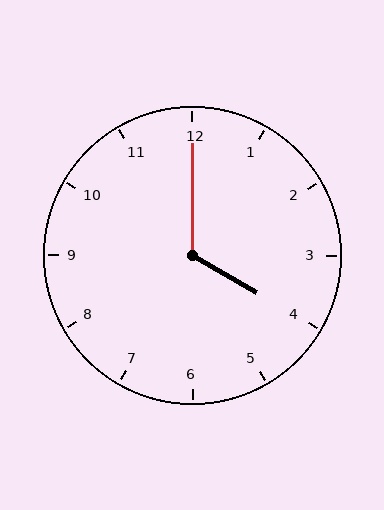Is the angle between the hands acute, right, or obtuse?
It is obtuse.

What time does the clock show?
4:00.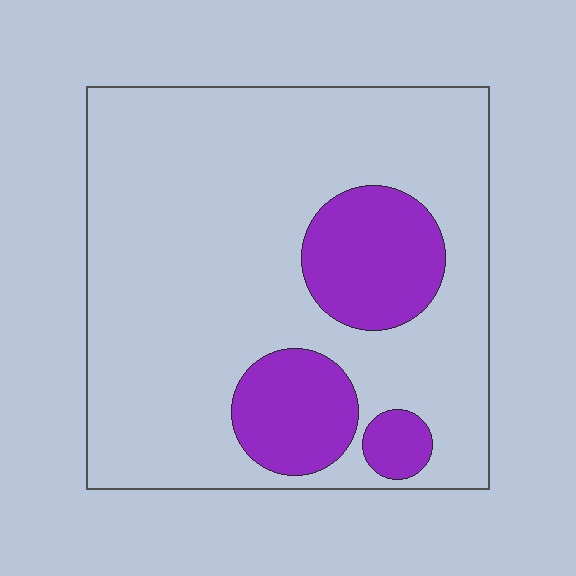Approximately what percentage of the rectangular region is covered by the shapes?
Approximately 20%.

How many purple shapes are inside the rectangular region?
3.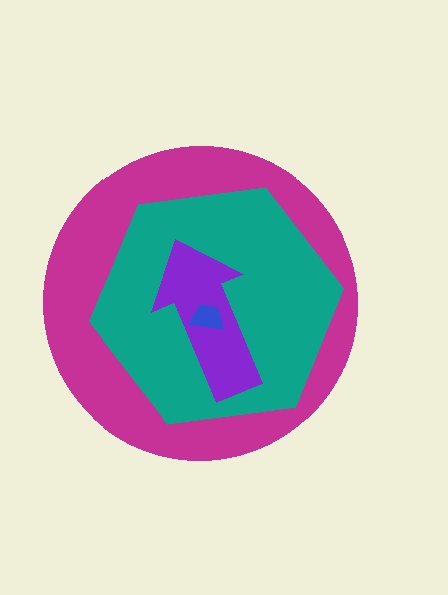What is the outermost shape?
The magenta circle.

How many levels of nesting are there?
4.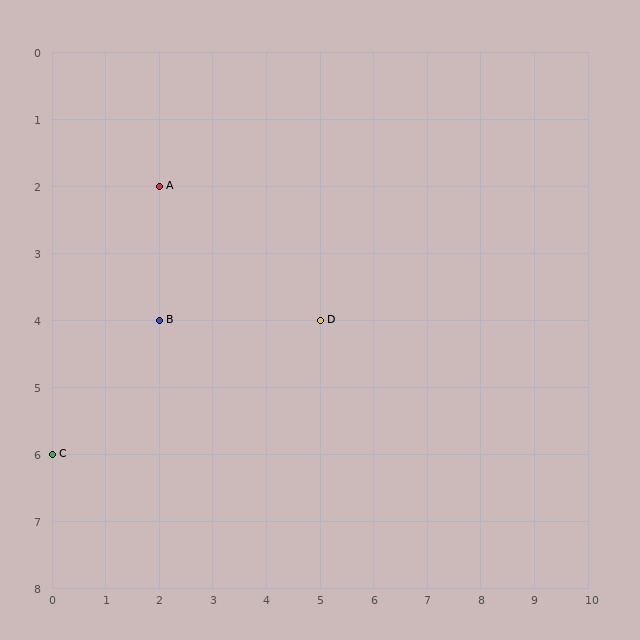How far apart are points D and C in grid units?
Points D and C are 5 columns and 2 rows apart (about 5.4 grid units diagonally).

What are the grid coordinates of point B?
Point B is at grid coordinates (2, 4).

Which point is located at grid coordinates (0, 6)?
Point C is at (0, 6).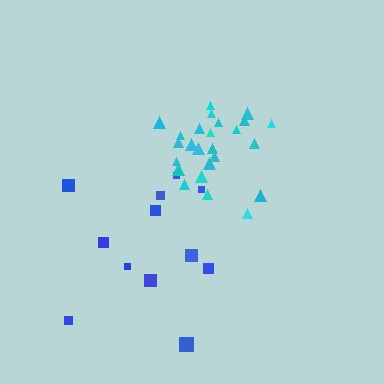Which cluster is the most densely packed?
Cyan.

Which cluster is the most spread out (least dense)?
Blue.